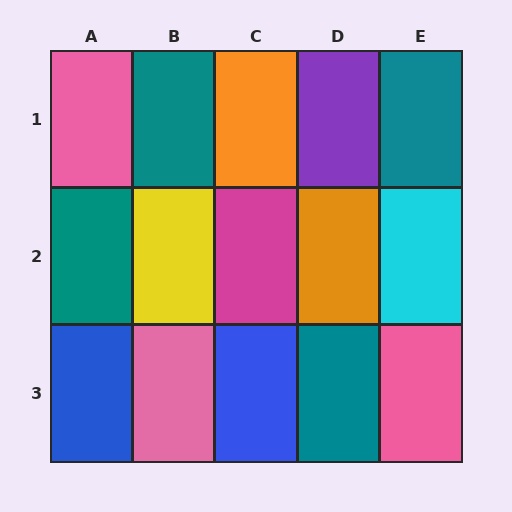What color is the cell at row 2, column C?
Magenta.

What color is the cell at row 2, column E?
Cyan.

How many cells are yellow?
1 cell is yellow.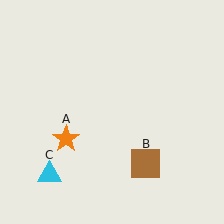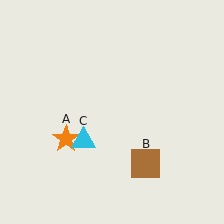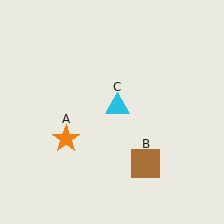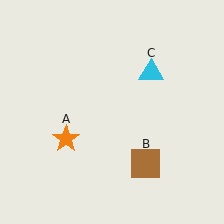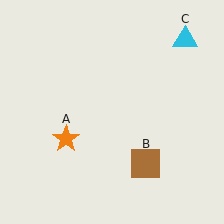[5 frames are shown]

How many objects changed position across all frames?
1 object changed position: cyan triangle (object C).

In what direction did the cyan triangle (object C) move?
The cyan triangle (object C) moved up and to the right.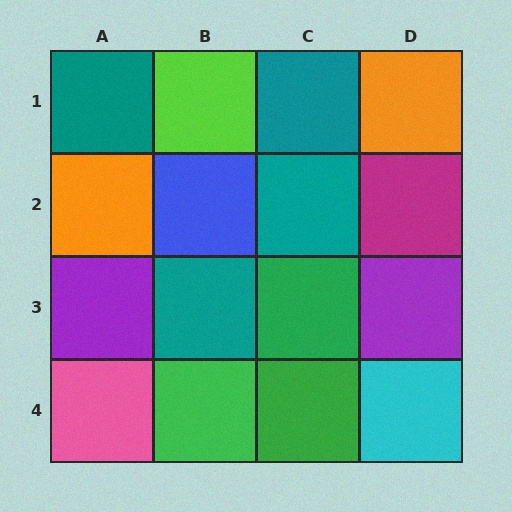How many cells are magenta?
1 cell is magenta.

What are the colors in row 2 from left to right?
Orange, blue, teal, magenta.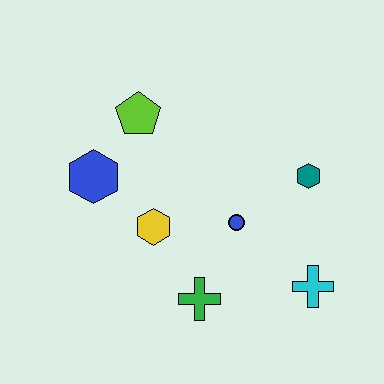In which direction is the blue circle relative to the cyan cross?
The blue circle is to the left of the cyan cross.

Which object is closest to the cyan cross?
The blue circle is closest to the cyan cross.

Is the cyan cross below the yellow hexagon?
Yes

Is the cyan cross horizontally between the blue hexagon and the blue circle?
No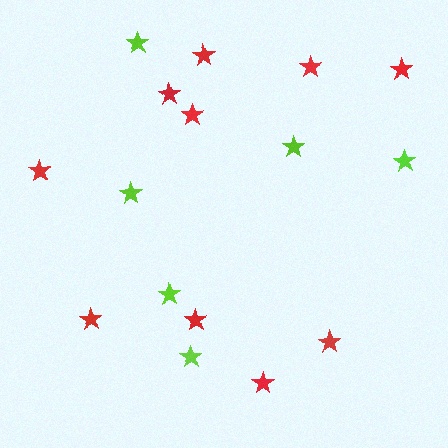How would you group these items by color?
There are 2 groups: one group of lime stars (6) and one group of red stars (10).